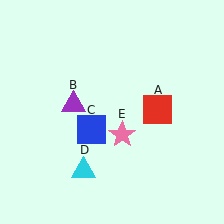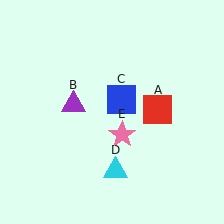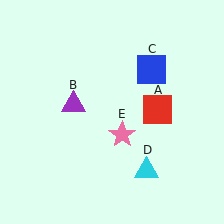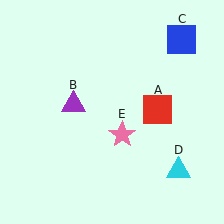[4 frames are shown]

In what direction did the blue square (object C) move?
The blue square (object C) moved up and to the right.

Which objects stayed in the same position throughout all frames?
Red square (object A) and purple triangle (object B) and pink star (object E) remained stationary.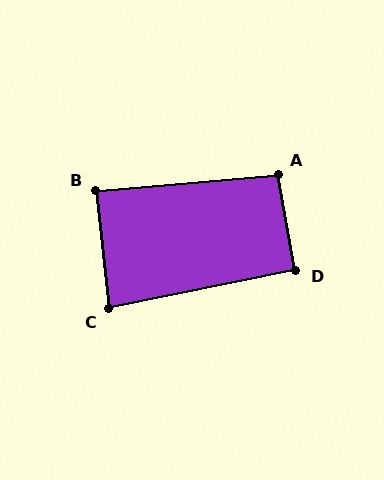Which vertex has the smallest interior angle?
C, at approximately 85 degrees.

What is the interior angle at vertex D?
Approximately 91 degrees (approximately right).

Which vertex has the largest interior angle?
A, at approximately 95 degrees.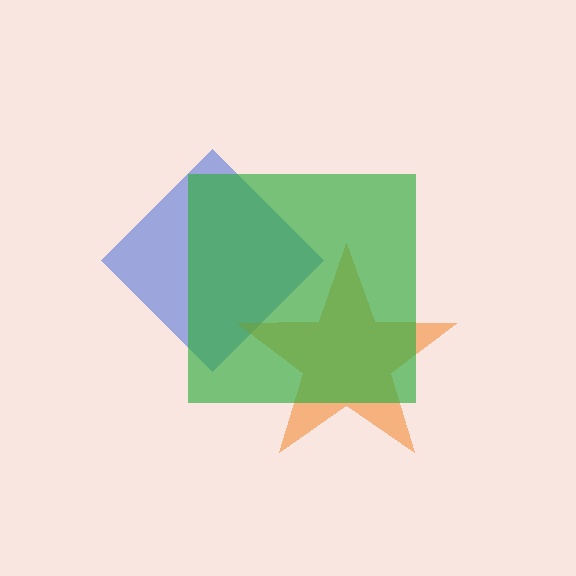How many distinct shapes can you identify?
There are 3 distinct shapes: a blue diamond, an orange star, a green square.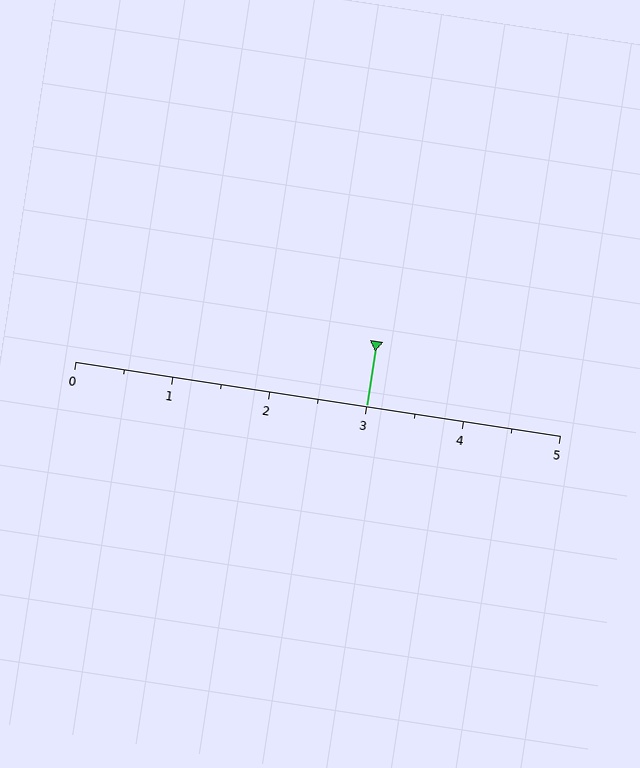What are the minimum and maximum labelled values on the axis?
The axis runs from 0 to 5.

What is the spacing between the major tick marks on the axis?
The major ticks are spaced 1 apart.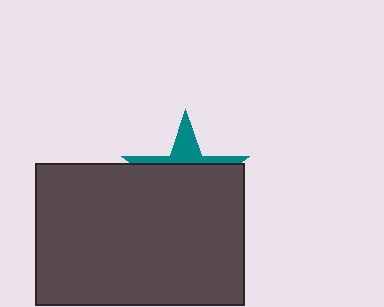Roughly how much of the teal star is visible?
A small part of it is visible (roughly 31%).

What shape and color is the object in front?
The object in front is a dark gray rectangle.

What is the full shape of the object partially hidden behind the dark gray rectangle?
The partially hidden object is a teal star.